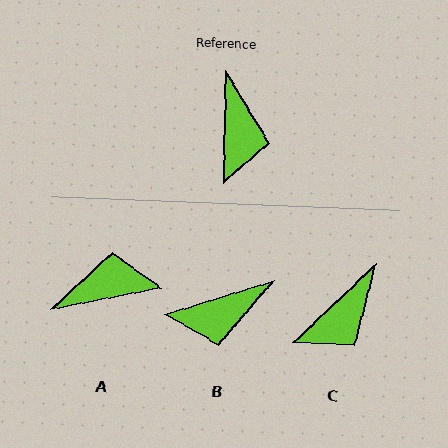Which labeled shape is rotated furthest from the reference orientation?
A, about 102 degrees away.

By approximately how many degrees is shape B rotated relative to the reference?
Approximately 71 degrees clockwise.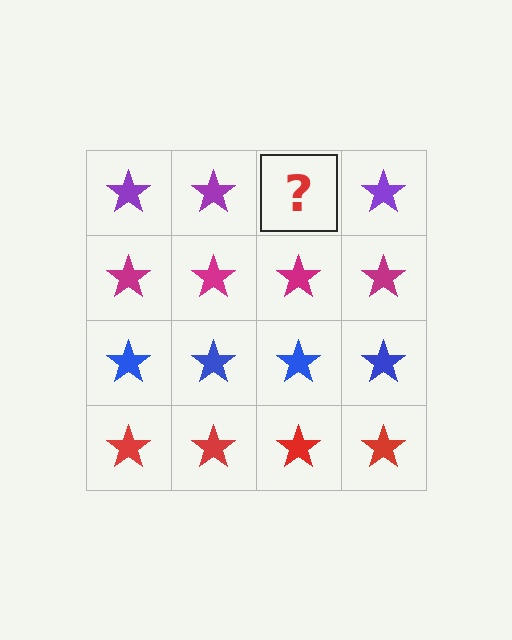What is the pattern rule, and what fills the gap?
The rule is that each row has a consistent color. The gap should be filled with a purple star.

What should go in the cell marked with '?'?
The missing cell should contain a purple star.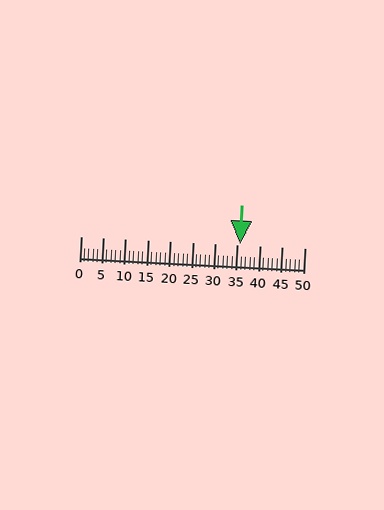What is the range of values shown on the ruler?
The ruler shows values from 0 to 50.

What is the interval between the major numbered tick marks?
The major tick marks are spaced 5 units apart.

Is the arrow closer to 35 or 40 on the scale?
The arrow is closer to 35.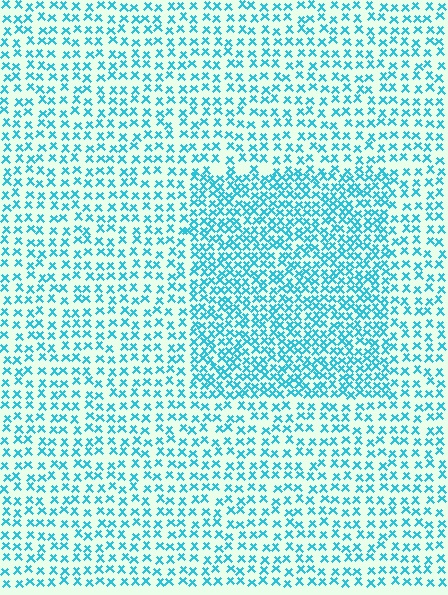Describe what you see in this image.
The image contains small cyan elements arranged at two different densities. A rectangle-shaped region is visible where the elements are more densely packed than the surrounding area.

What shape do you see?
I see a rectangle.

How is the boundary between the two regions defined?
The boundary is defined by a change in element density (approximately 1.8x ratio). All elements are the same color, size, and shape.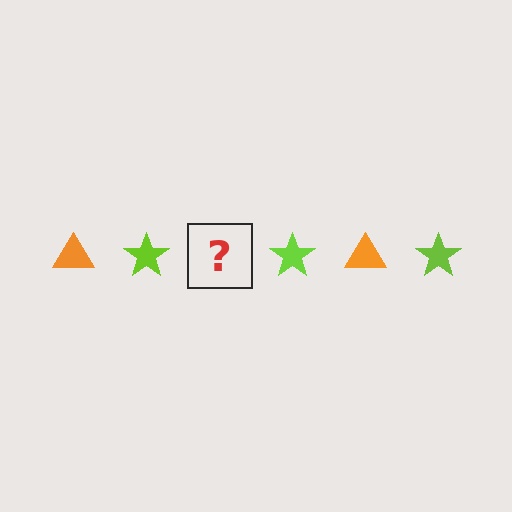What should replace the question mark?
The question mark should be replaced with an orange triangle.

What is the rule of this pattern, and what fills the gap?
The rule is that the pattern alternates between orange triangle and lime star. The gap should be filled with an orange triangle.